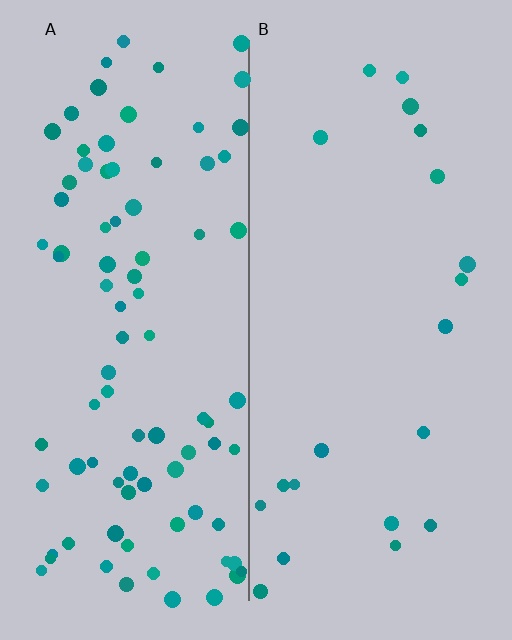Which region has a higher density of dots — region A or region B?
A (the left).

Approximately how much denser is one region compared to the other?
Approximately 4.3× — region A over region B.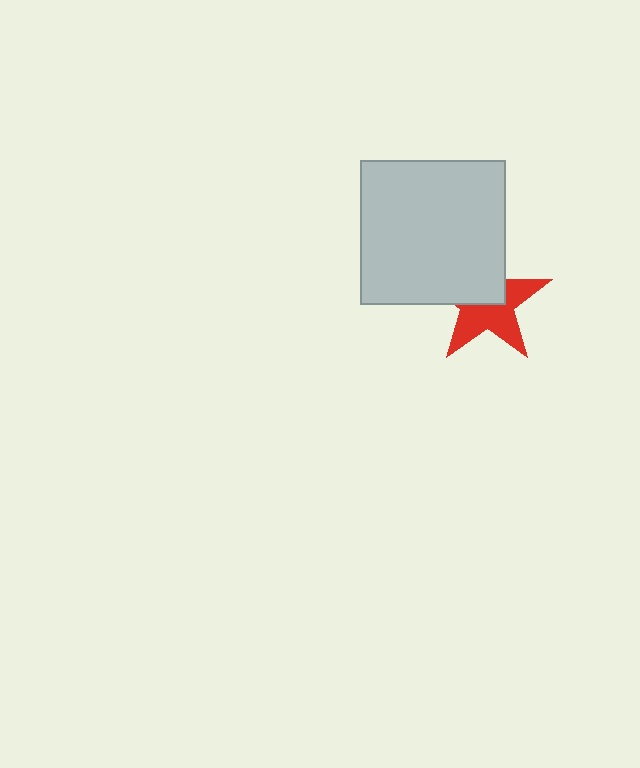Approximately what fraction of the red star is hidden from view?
Roughly 45% of the red star is hidden behind the light gray square.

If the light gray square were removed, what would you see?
You would see the complete red star.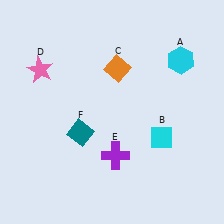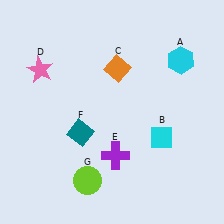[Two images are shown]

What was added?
A lime circle (G) was added in Image 2.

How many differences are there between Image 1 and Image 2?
There is 1 difference between the two images.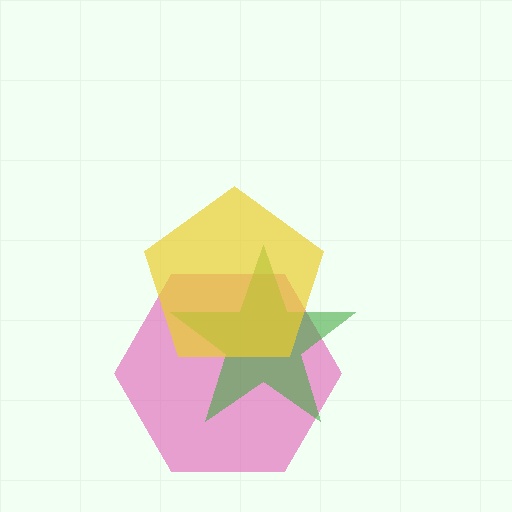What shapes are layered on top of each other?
The layered shapes are: a pink hexagon, a green star, a yellow pentagon.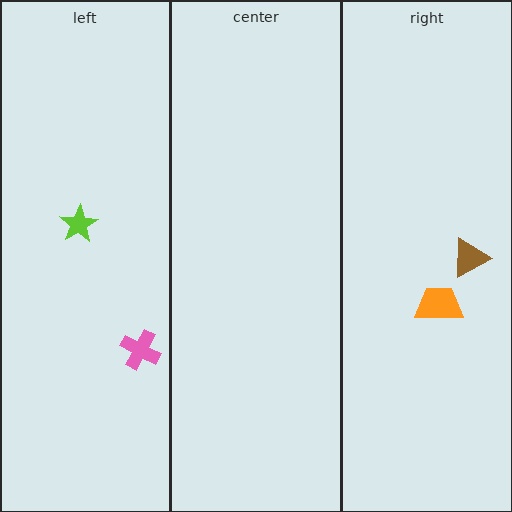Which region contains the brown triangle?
The right region.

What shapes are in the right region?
The brown triangle, the orange trapezoid.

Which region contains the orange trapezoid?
The right region.